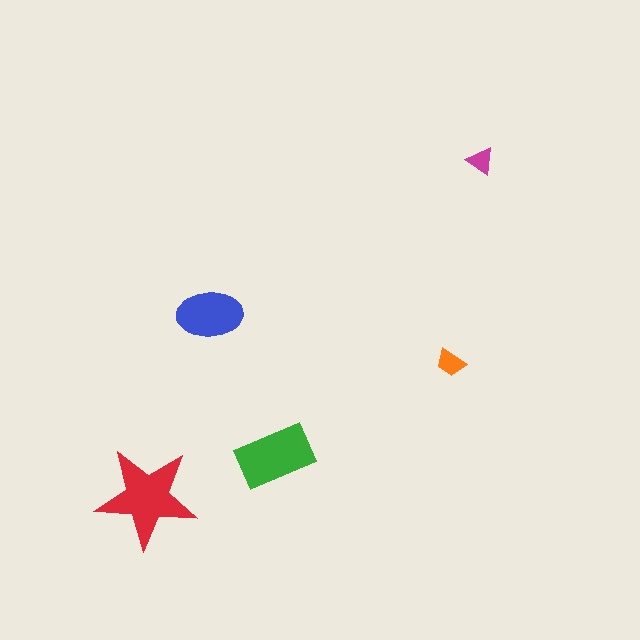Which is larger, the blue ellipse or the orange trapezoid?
The blue ellipse.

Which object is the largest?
The red star.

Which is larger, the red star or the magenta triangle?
The red star.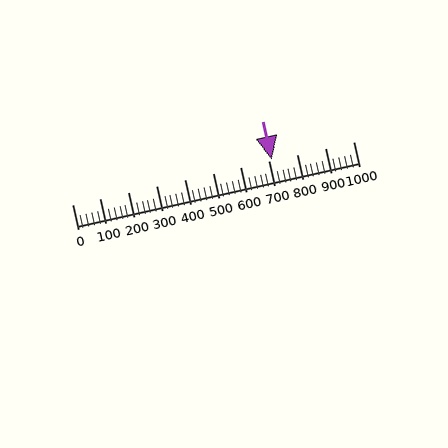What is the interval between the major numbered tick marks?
The major tick marks are spaced 100 units apart.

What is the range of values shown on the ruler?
The ruler shows values from 0 to 1000.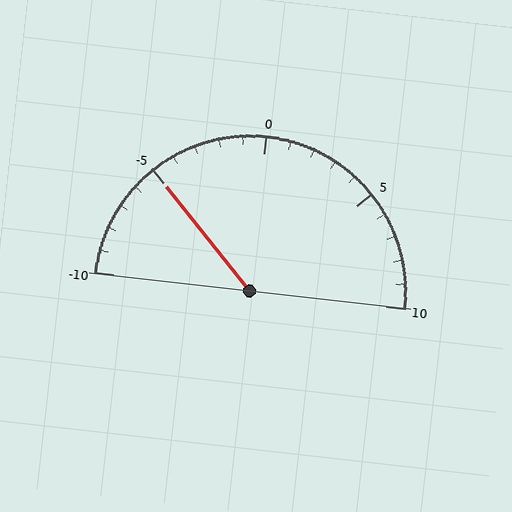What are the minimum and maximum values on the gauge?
The gauge ranges from -10 to 10.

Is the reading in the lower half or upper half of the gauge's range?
The reading is in the lower half of the range (-10 to 10).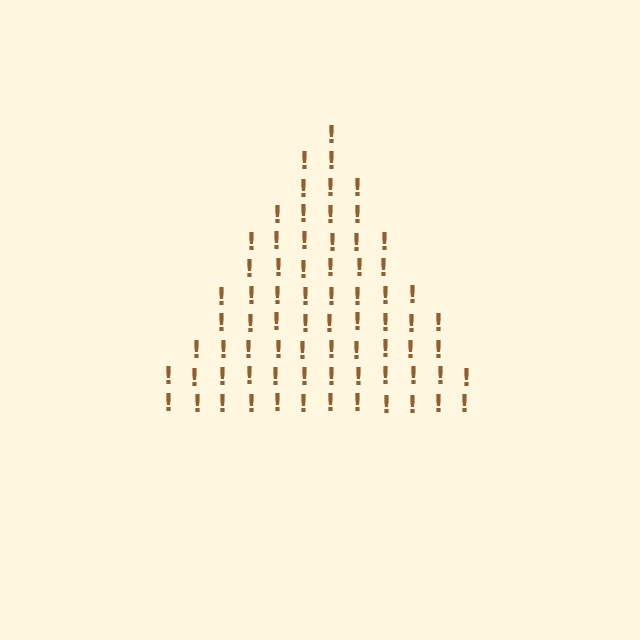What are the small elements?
The small elements are exclamation marks.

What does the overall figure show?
The overall figure shows a triangle.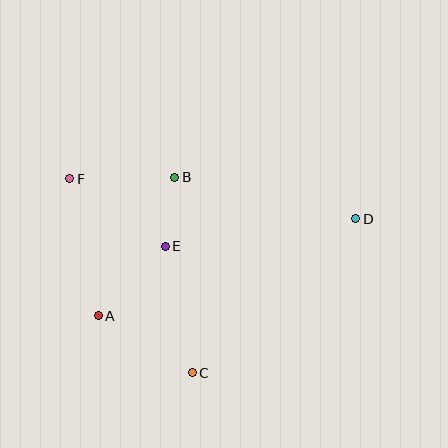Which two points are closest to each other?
Points B and E are closest to each other.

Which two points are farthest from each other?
Points D and F are farthest from each other.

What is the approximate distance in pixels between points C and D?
The distance between C and D is approximately 224 pixels.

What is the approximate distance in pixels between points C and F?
The distance between C and F is approximately 230 pixels.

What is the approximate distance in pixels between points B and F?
The distance between B and F is approximately 105 pixels.